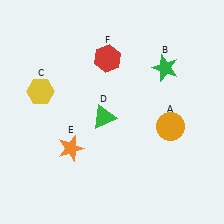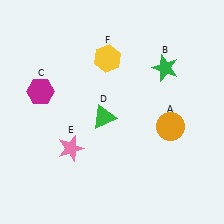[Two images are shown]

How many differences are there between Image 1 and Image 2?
There are 3 differences between the two images.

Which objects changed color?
C changed from yellow to magenta. E changed from orange to pink. F changed from red to yellow.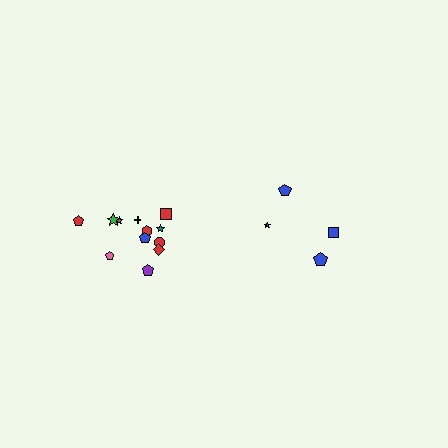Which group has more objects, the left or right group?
The left group.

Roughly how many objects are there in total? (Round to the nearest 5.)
Roughly 15 objects in total.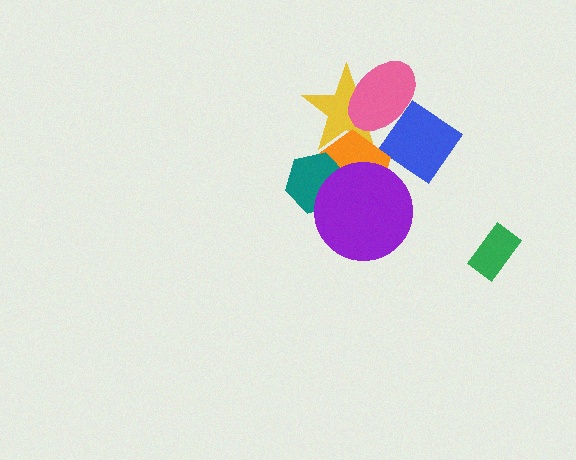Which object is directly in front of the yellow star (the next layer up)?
The orange pentagon is directly in front of the yellow star.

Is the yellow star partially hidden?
Yes, it is partially covered by another shape.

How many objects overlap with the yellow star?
2 objects overlap with the yellow star.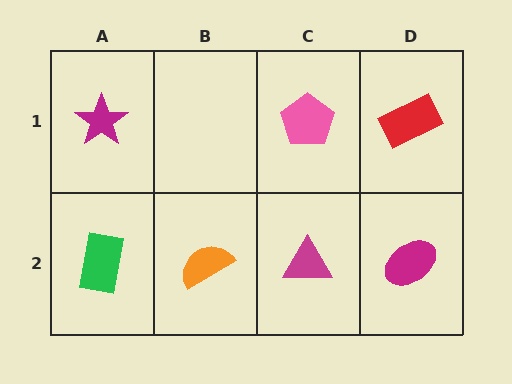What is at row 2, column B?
An orange semicircle.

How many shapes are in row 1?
3 shapes.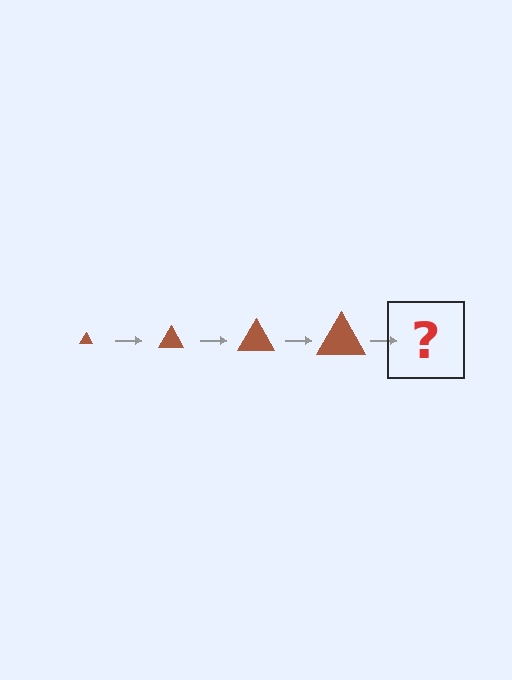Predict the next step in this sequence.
The next step is a brown triangle, larger than the previous one.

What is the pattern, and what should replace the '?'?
The pattern is that the triangle gets progressively larger each step. The '?' should be a brown triangle, larger than the previous one.